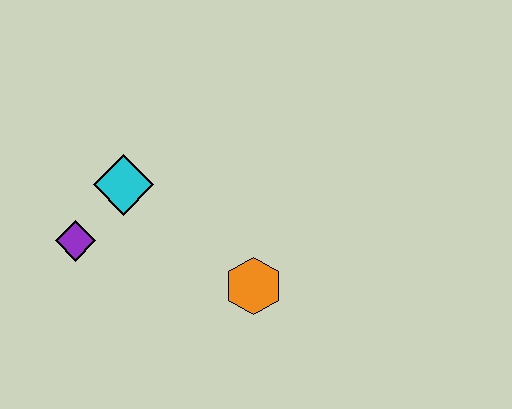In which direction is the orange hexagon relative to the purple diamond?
The orange hexagon is to the right of the purple diamond.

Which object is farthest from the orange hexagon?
The purple diamond is farthest from the orange hexagon.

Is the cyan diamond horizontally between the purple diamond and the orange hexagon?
Yes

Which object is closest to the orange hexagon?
The cyan diamond is closest to the orange hexagon.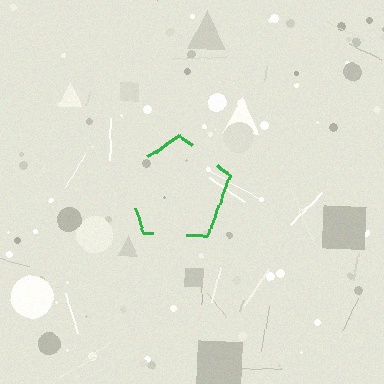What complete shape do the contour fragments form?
The contour fragments form a pentagon.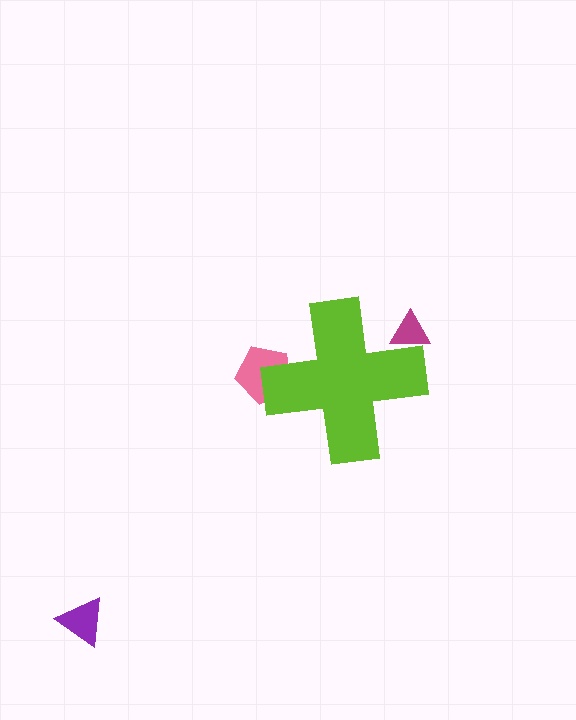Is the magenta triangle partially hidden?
Yes, the magenta triangle is partially hidden behind the lime cross.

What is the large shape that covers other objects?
A lime cross.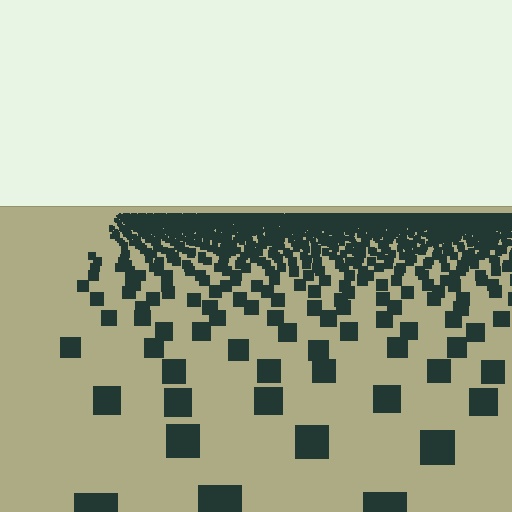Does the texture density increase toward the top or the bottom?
Density increases toward the top.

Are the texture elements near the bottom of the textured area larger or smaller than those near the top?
Larger. Near the bottom, elements are closer to the viewer and appear at a bigger on-screen size.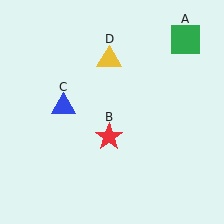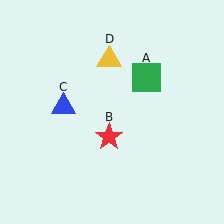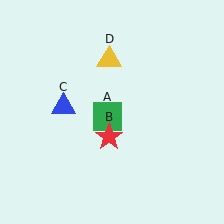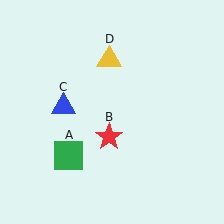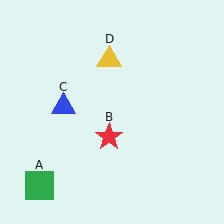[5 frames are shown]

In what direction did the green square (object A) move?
The green square (object A) moved down and to the left.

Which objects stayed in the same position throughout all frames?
Red star (object B) and blue triangle (object C) and yellow triangle (object D) remained stationary.